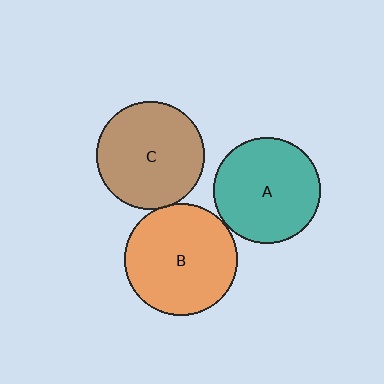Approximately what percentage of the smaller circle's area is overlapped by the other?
Approximately 5%.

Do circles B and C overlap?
Yes.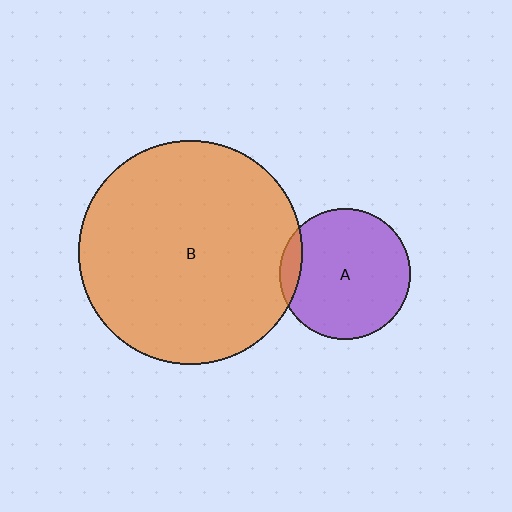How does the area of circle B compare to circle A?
Approximately 2.9 times.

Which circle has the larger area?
Circle B (orange).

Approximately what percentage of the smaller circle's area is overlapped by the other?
Approximately 10%.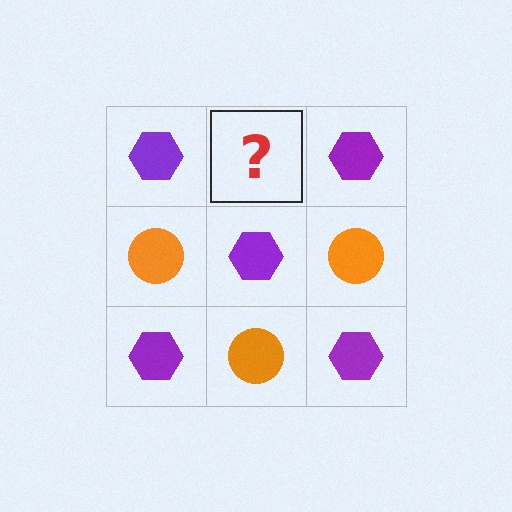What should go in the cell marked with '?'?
The missing cell should contain an orange circle.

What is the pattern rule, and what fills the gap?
The rule is that it alternates purple hexagon and orange circle in a checkerboard pattern. The gap should be filled with an orange circle.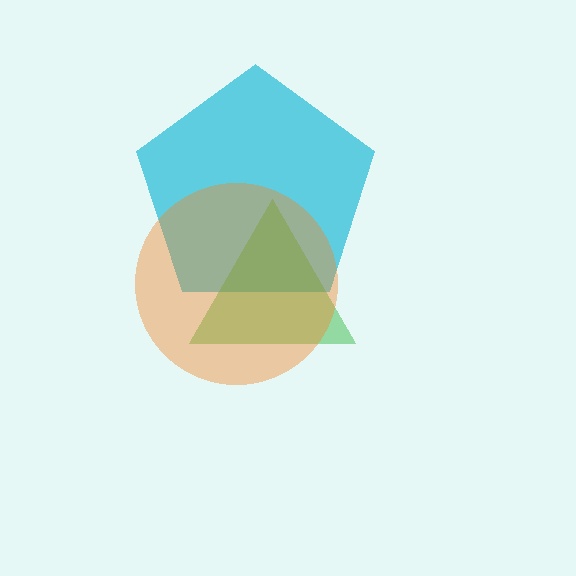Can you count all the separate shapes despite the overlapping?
Yes, there are 3 separate shapes.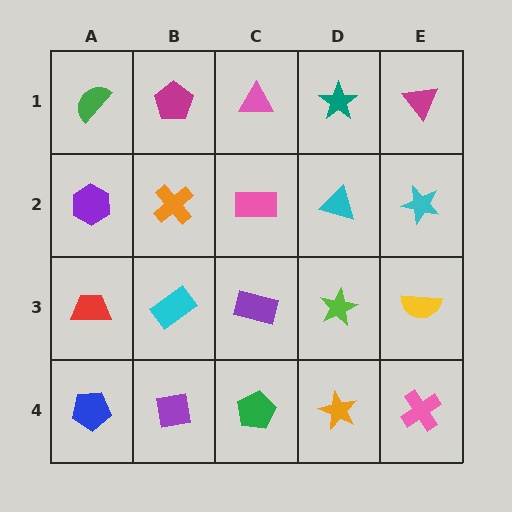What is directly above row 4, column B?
A cyan rectangle.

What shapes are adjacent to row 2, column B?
A magenta pentagon (row 1, column B), a cyan rectangle (row 3, column B), a purple hexagon (row 2, column A), a pink rectangle (row 2, column C).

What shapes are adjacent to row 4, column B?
A cyan rectangle (row 3, column B), a blue pentagon (row 4, column A), a green pentagon (row 4, column C).